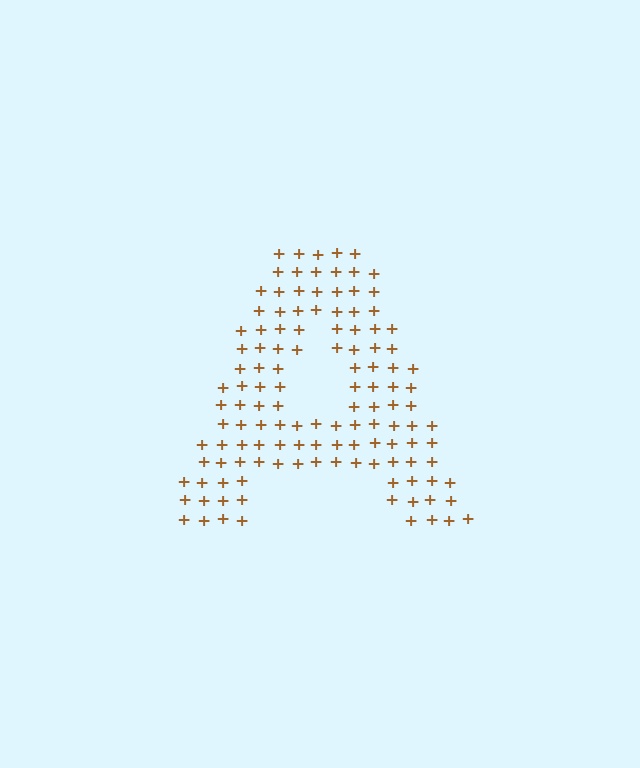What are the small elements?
The small elements are plus signs.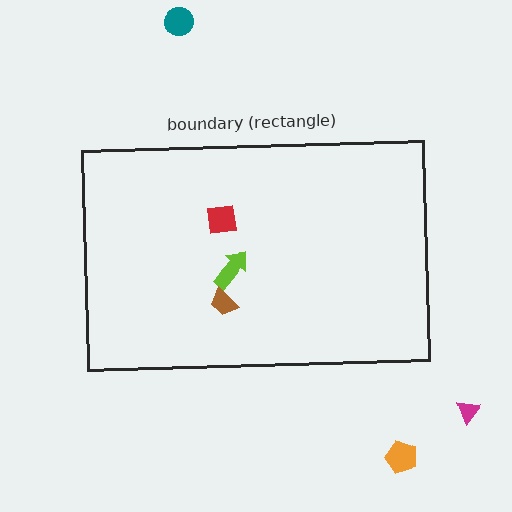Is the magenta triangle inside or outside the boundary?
Outside.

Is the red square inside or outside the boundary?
Inside.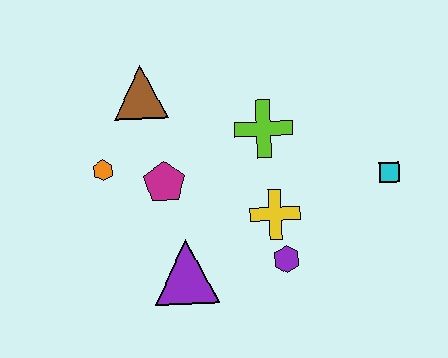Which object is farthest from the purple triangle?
The cyan square is farthest from the purple triangle.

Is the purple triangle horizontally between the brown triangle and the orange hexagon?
No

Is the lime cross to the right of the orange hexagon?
Yes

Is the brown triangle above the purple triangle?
Yes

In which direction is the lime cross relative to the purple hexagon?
The lime cross is above the purple hexagon.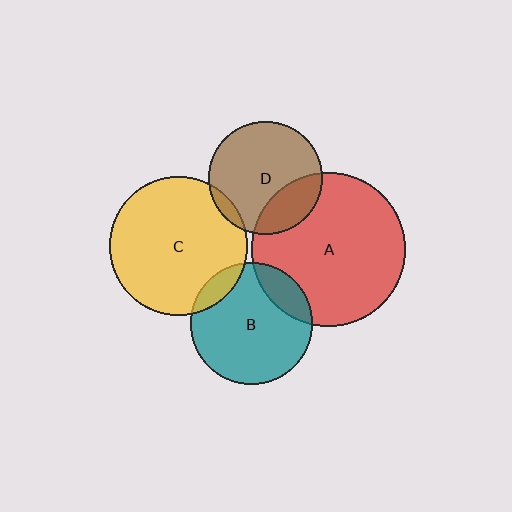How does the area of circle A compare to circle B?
Approximately 1.6 times.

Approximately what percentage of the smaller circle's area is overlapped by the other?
Approximately 10%.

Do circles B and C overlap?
Yes.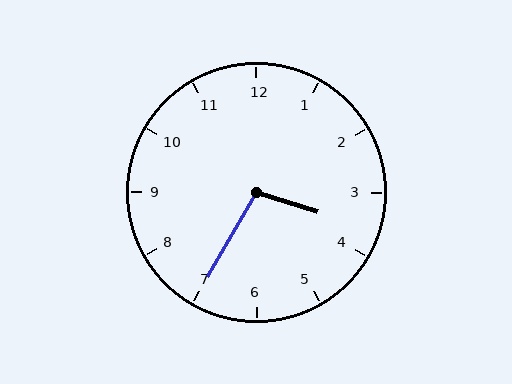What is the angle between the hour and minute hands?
Approximately 102 degrees.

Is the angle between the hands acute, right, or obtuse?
It is obtuse.